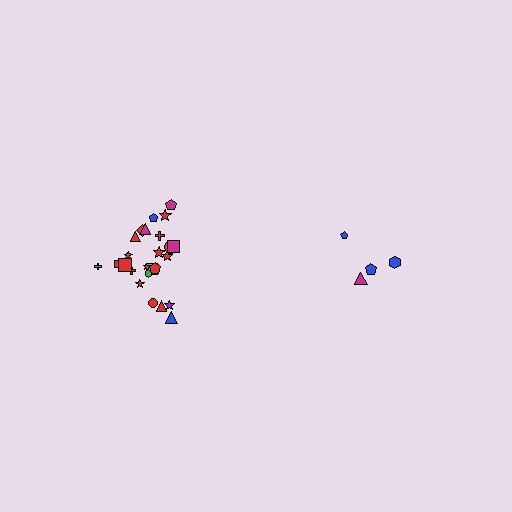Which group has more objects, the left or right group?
The left group.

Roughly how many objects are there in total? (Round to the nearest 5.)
Roughly 30 objects in total.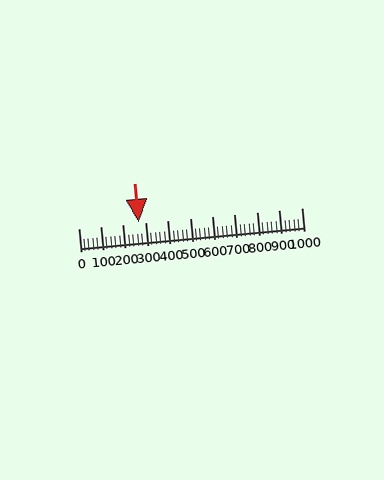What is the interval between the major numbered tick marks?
The major tick marks are spaced 100 units apart.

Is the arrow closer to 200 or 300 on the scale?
The arrow is closer to 300.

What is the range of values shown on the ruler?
The ruler shows values from 0 to 1000.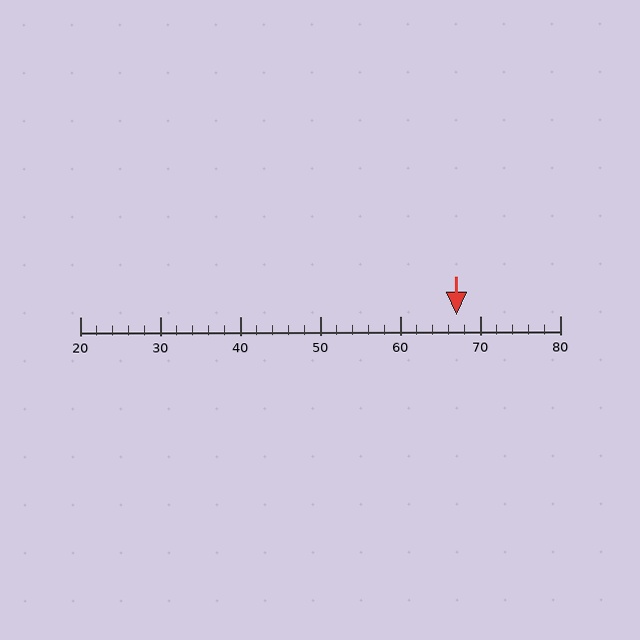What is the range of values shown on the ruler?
The ruler shows values from 20 to 80.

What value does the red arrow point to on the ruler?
The red arrow points to approximately 67.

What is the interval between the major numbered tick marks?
The major tick marks are spaced 10 units apart.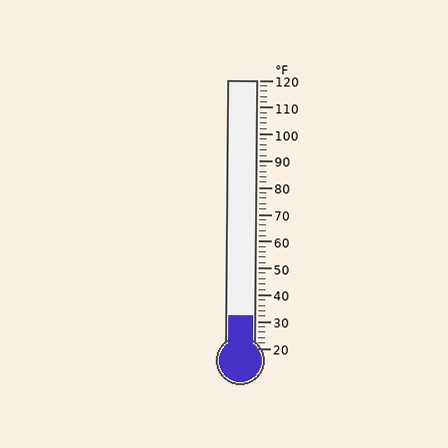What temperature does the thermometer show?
The thermometer shows approximately 32°F.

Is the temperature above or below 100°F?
The temperature is below 100°F.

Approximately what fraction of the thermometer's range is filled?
The thermometer is filled to approximately 10% of its range.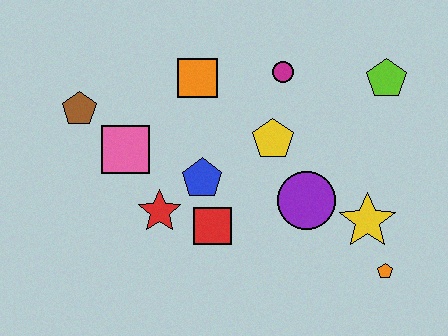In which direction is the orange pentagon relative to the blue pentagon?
The orange pentagon is to the right of the blue pentagon.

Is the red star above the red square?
Yes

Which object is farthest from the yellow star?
The brown pentagon is farthest from the yellow star.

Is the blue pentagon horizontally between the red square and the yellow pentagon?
No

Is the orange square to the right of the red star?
Yes